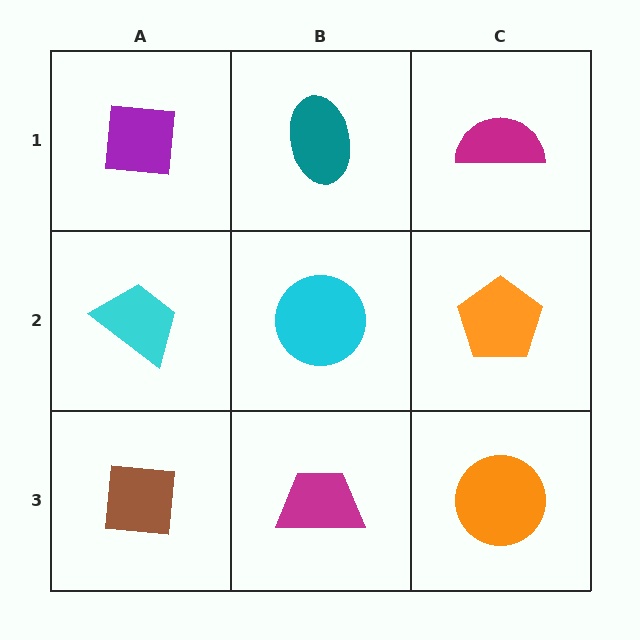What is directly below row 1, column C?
An orange pentagon.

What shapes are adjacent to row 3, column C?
An orange pentagon (row 2, column C), a magenta trapezoid (row 3, column B).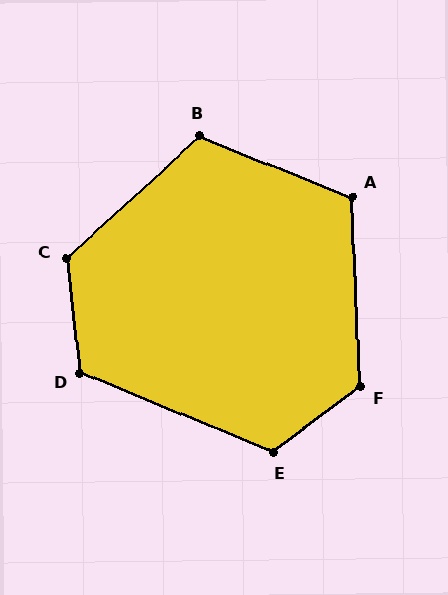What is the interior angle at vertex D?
Approximately 119 degrees (obtuse).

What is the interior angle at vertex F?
Approximately 125 degrees (obtuse).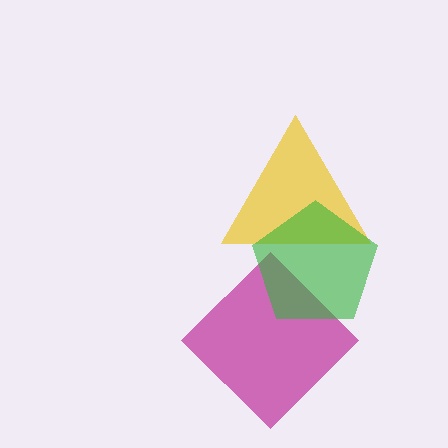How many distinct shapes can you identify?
There are 3 distinct shapes: a magenta diamond, a yellow triangle, a green pentagon.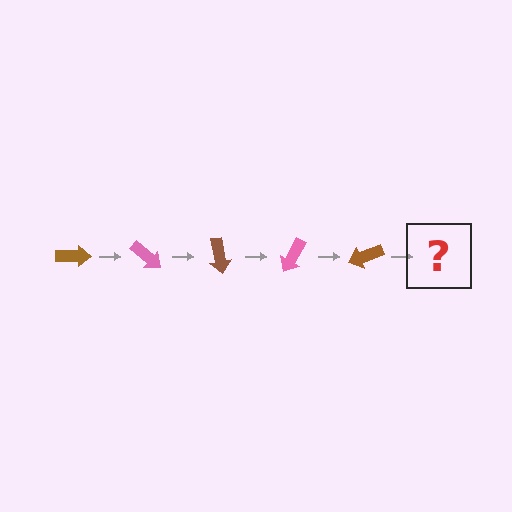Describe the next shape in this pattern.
It should be a pink arrow, rotated 200 degrees from the start.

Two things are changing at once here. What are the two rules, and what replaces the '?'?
The two rules are that it rotates 40 degrees each step and the color cycles through brown and pink. The '?' should be a pink arrow, rotated 200 degrees from the start.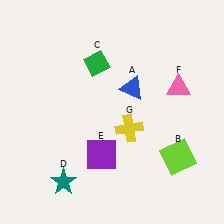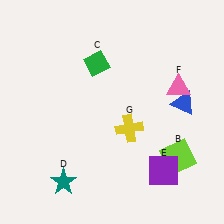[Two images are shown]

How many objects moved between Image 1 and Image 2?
2 objects moved between the two images.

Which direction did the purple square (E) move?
The purple square (E) moved right.